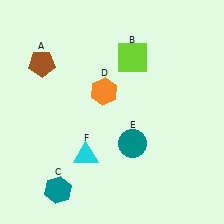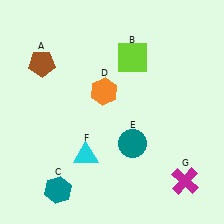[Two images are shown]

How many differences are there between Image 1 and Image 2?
There is 1 difference between the two images.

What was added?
A magenta cross (G) was added in Image 2.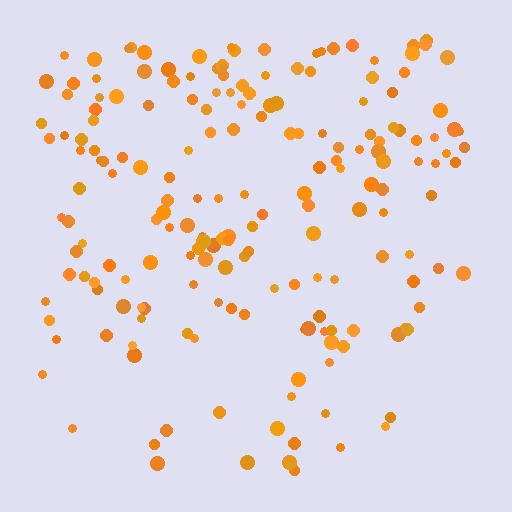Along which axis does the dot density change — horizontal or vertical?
Vertical.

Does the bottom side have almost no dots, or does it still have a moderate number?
Still a moderate number, just noticeably fewer than the top.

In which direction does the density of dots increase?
From bottom to top, with the top side densest.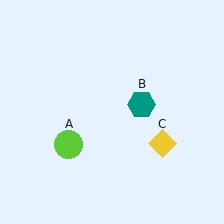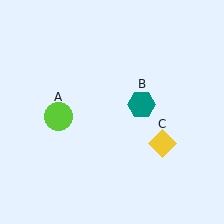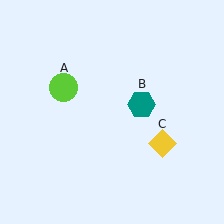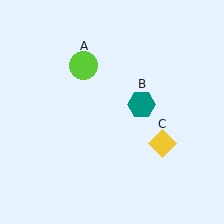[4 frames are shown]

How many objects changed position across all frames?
1 object changed position: lime circle (object A).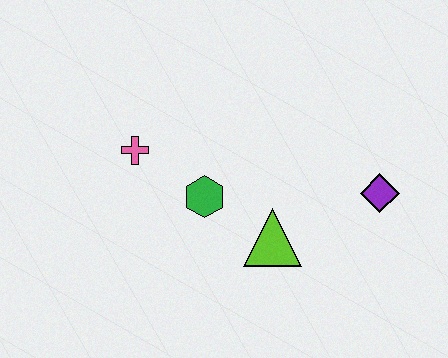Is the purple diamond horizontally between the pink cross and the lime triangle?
No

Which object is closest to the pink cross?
The green hexagon is closest to the pink cross.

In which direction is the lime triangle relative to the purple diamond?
The lime triangle is to the left of the purple diamond.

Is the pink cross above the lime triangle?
Yes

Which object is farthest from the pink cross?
The purple diamond is farthest from the pink cross.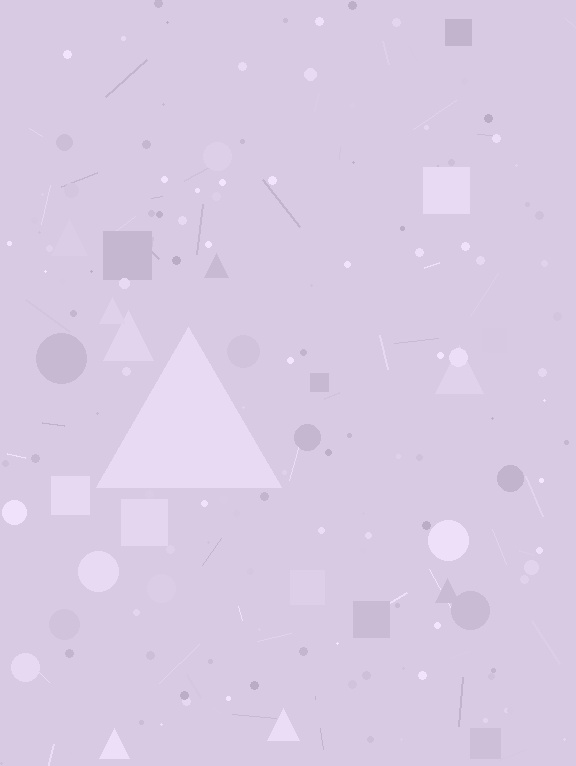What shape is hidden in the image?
A triangle is hidden in the image.